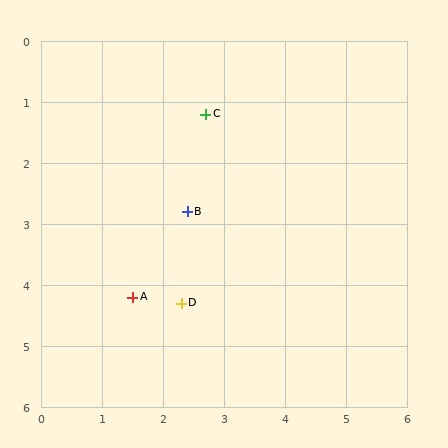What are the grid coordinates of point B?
Point B is at approximately (2.4, 2.8).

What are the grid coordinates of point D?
Point D is at approximately (2.3, 4.3).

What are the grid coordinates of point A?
Point A is at approximately (1.5, 4.2).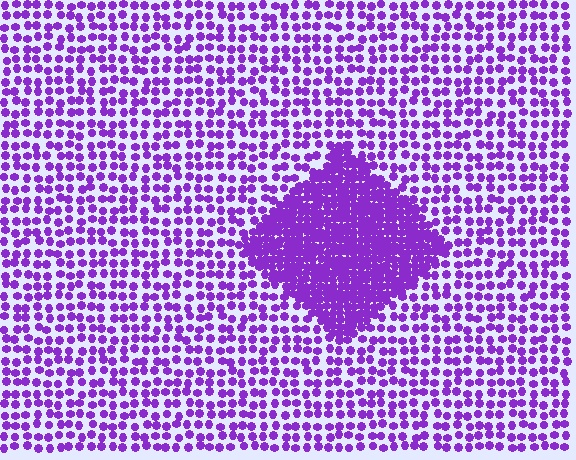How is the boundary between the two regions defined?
The boundary is defined by a change in element density (approximately 2.6x ratio). All elements are the same color, size, and shape.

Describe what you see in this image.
The image contains small purple elements arranged at two different densities. A diamond-shaped region is visible where the elements are more densely packed than the surrounding area.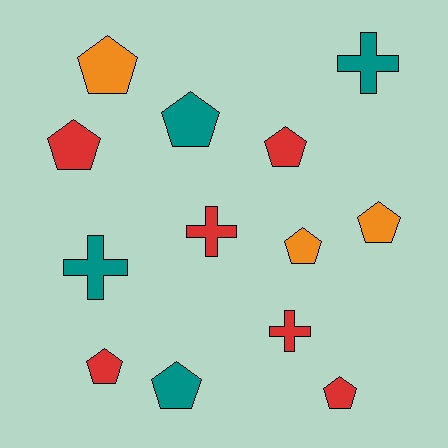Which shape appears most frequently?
Pentagon, with 9 objects.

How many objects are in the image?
There are 13 objects.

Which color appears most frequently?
Red, with 6 objects.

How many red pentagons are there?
There are 4 red pentagons.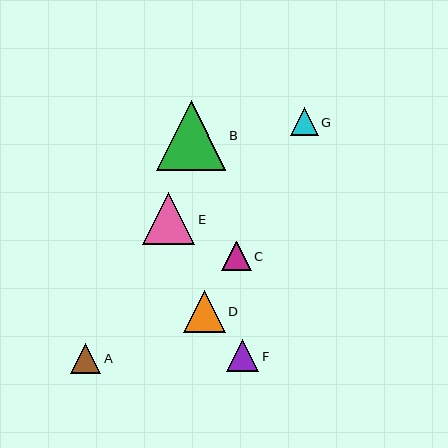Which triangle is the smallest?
Triangle G is the smallest with a size of approximately 28 pixels.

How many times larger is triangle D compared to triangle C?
Triangle D is approximately 1.4 times the size of triangle C.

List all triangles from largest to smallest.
From largest to smallest: B, E, D, F, A, C, G.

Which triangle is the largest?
Triangle B is the largest with a size of approximately 70 pixels.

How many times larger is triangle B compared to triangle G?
Triangle B is approximately 2.5 times the size of triangle G.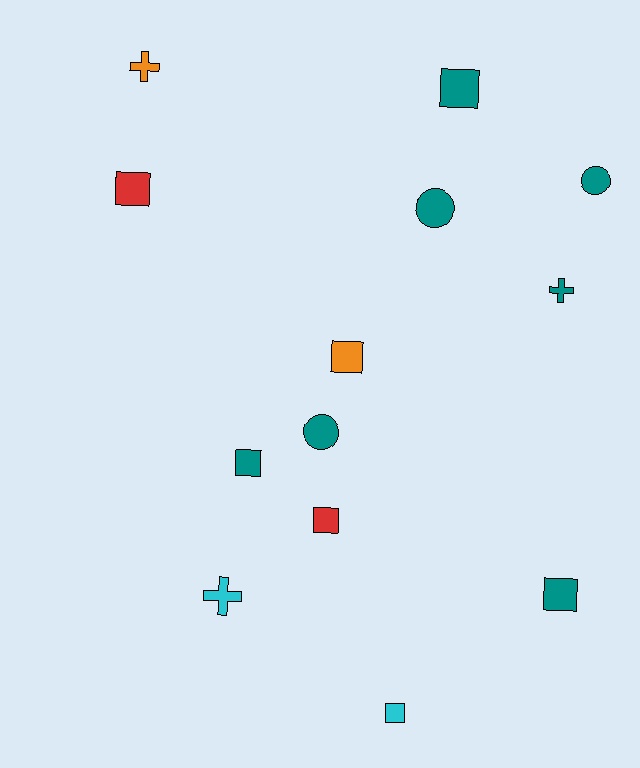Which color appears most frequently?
Teal, with 7 objects.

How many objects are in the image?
There are 13 objects.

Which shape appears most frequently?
Square, with 7 objects.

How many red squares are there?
There are 2 red squares.